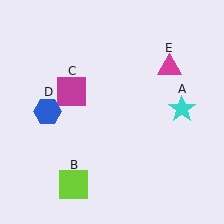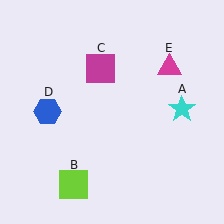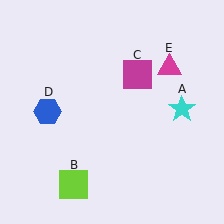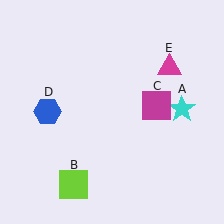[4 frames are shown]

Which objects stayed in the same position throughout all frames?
Cyan star (object A) and lime square (object B) and blue hexagon (object D) and magenta triangle (object E) remained stationary.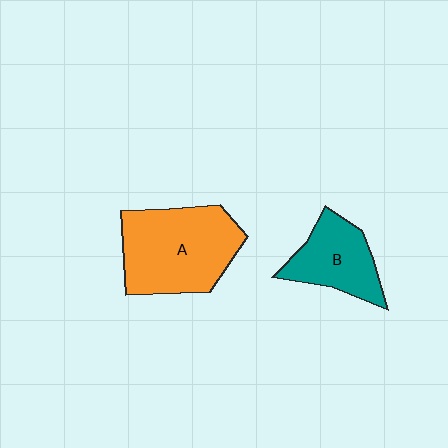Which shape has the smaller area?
Shape B (teal).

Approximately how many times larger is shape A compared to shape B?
Approximately 1.7 times.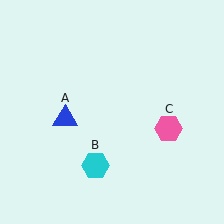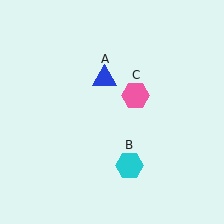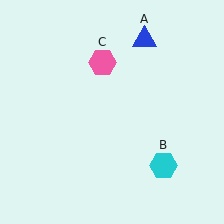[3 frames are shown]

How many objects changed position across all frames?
3 objects changed position: blue triangle (object A), cyan hexagon (object B), pink hexagon (object C).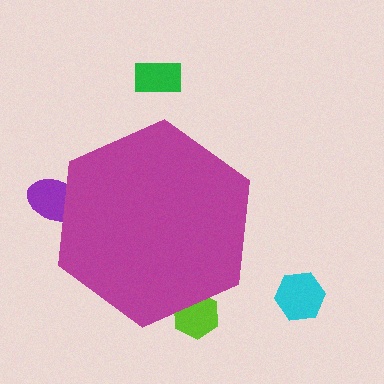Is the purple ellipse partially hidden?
Yes, the purple ellipse is partially hidden behind the magenta hexagon.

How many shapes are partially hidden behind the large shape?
2 shapes are partially hidden.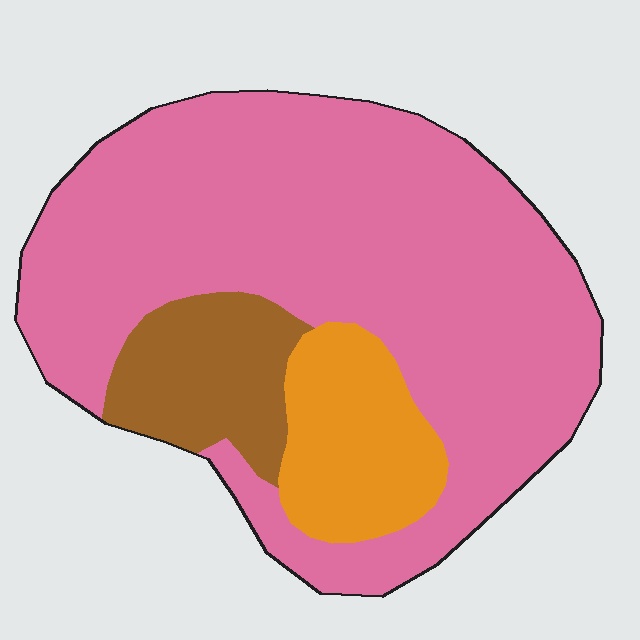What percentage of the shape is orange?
Orange covers 14% of the shape.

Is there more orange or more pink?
Pink.